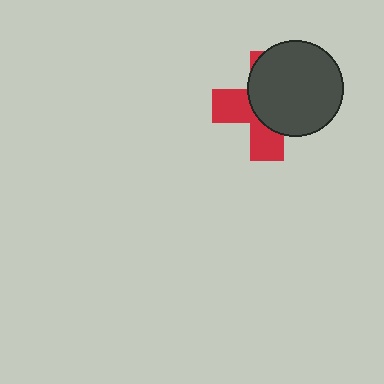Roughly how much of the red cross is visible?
A small part of it is visible (roughly 42%).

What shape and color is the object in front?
The object in front is a dark gray circle.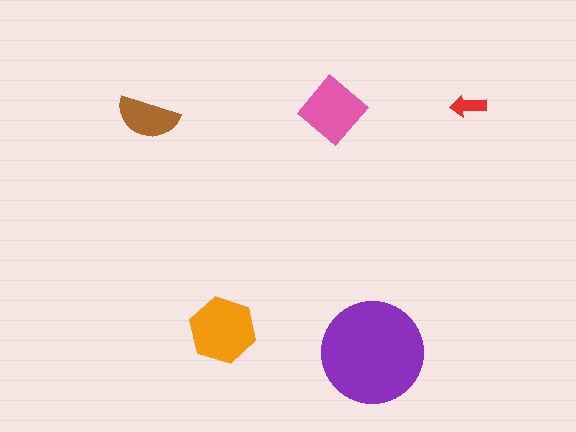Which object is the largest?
The purple circle.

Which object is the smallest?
The red arrow.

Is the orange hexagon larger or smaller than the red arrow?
Larger.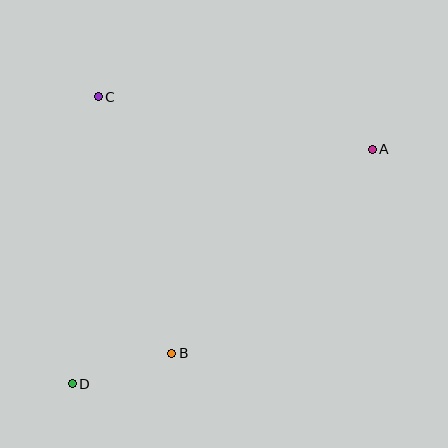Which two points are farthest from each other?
Points A and D are farthest from each other.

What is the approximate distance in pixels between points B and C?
The distance between B and C is approximately 267 pixels.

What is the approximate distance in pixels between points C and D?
The distance between C and D is approximately 288 pixels.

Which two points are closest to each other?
Points B and D are closest to each other.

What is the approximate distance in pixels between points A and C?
The distance between A and C is approximately 279 pixels.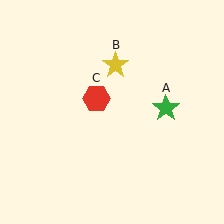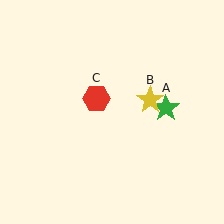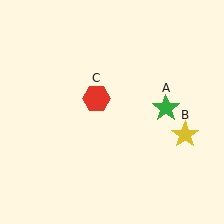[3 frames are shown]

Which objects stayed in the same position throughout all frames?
Green star (object A) and red hexagon (object C) remained stationary.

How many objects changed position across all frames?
1 object changed position: yellow star (object B).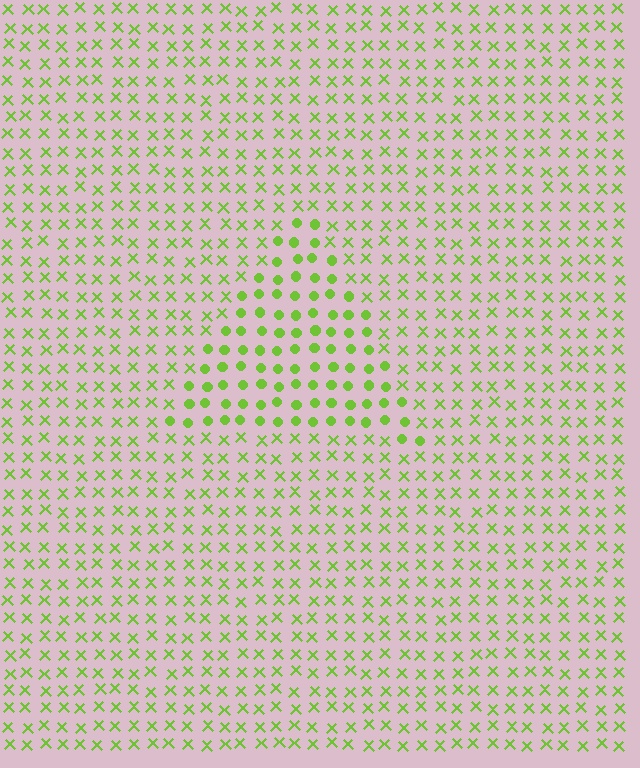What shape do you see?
I see a triangle.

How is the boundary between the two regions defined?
The boundary is defined by a change in element shape: circles inside vs. X marks outside. All elements share the same color and spacing.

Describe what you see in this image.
The image is filled with small lime elements arranged in a uniform grid. A triangle-shaped region contains circles, while the surrounding area contains X marks. The boundary is defined purely by the change in element shape.